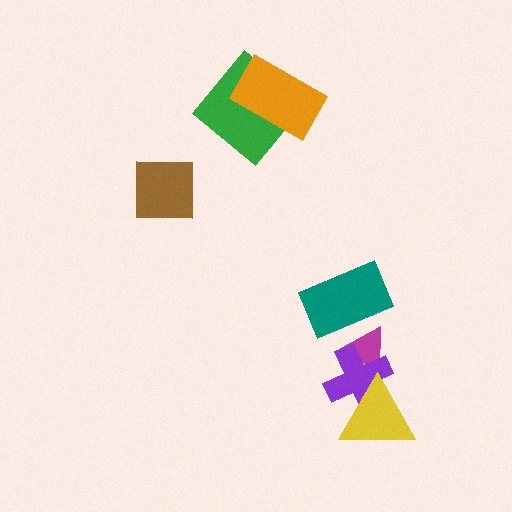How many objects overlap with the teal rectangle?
1 object overlaps with the teal rectangle.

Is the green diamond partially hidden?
Yes, it is partially covered by another shape.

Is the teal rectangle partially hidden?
No, no other shape covers it.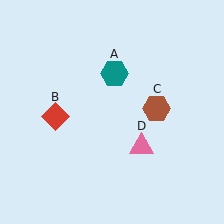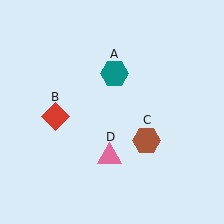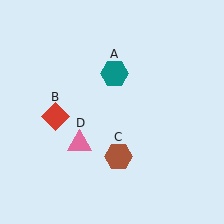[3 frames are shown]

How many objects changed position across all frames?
2 objects changed position: brown hexagon (object C), pink triangle (object D).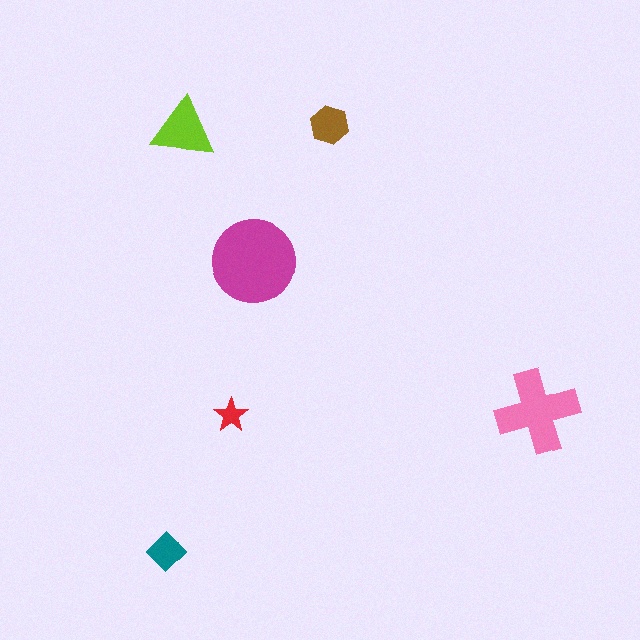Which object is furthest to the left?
The teal diamond is leftmost.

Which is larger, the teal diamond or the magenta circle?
The magenta circle.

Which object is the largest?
The magenta circle.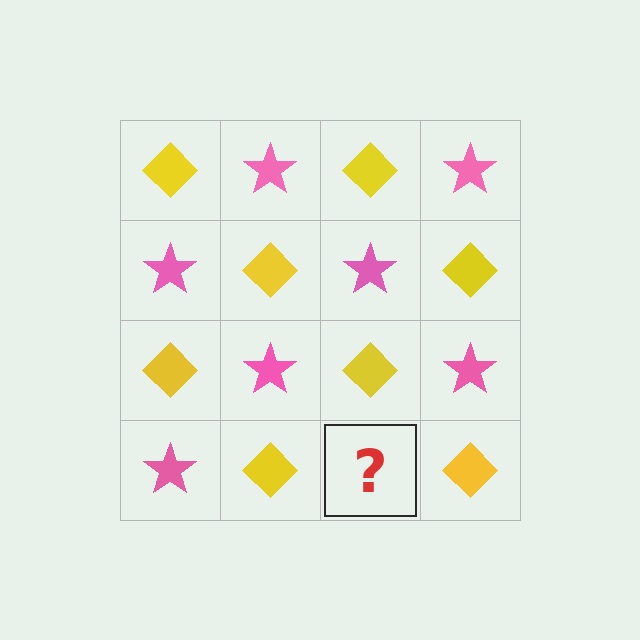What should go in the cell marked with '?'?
The missing cell should contain a pink star.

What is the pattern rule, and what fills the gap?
The rule is that it alternates yellow diamond and pink star in a checkerboard pattern. The gap should be filled with a pink star.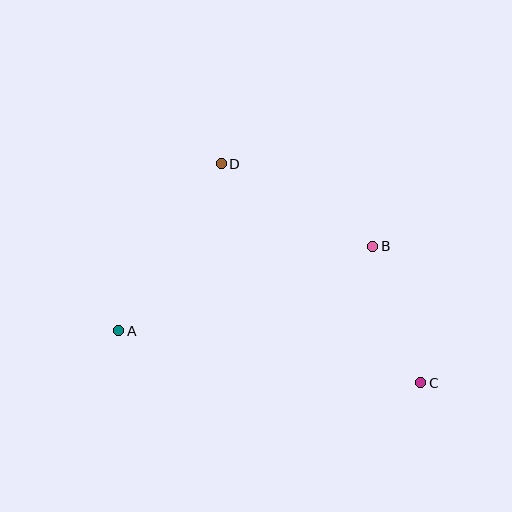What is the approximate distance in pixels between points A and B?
The distance between A and B is approximately 267 pixels.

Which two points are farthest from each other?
Points A and C are farthest from each other.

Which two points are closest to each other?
Points B and C are closest to each other.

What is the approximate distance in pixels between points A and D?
The distance between A and D is approximately 196 pixels.